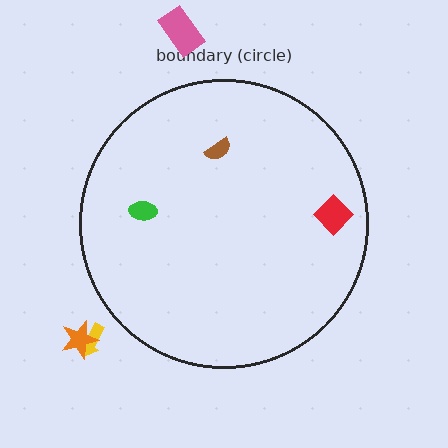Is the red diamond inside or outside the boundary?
Inside.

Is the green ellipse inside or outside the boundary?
Inside.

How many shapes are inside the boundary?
3 inside, 3 outside.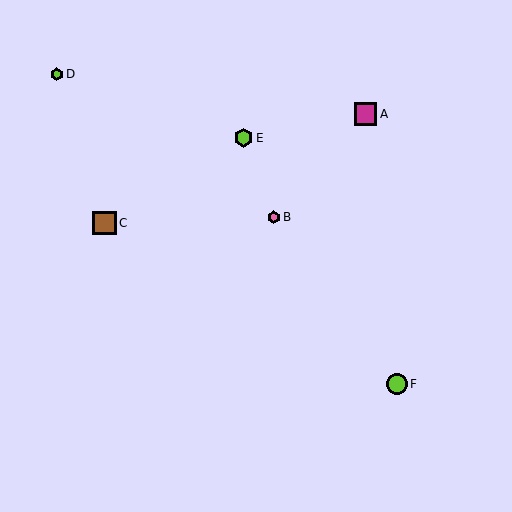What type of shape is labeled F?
Shape F is a lime circle.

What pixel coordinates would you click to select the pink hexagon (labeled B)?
Click at (274, 217) to select the pink hexagon B.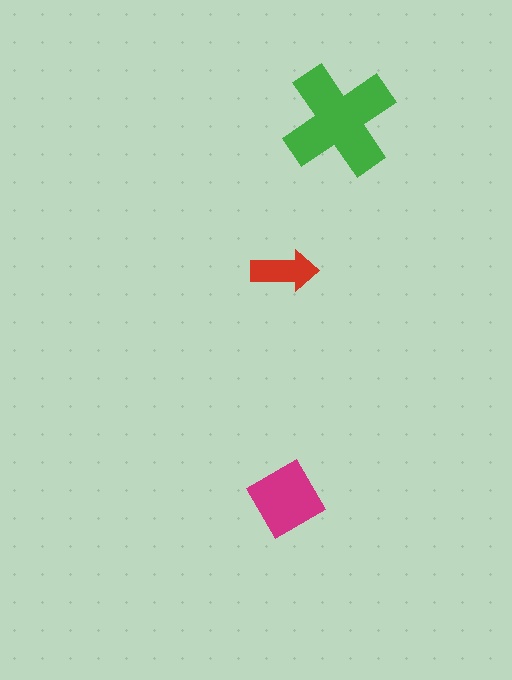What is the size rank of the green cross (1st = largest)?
1st.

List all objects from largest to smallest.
The green cross, the magenta square, the red arrow.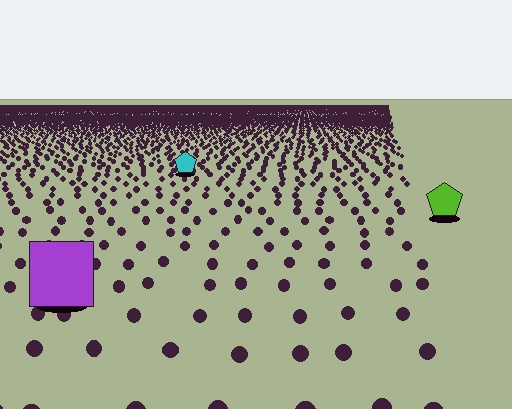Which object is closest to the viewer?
The purple square is closest. The texture marks near it are larger and more spread out.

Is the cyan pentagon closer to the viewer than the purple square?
No. The purple square is closer — you can tell from the texture gradient: the ground texture is coarser near it.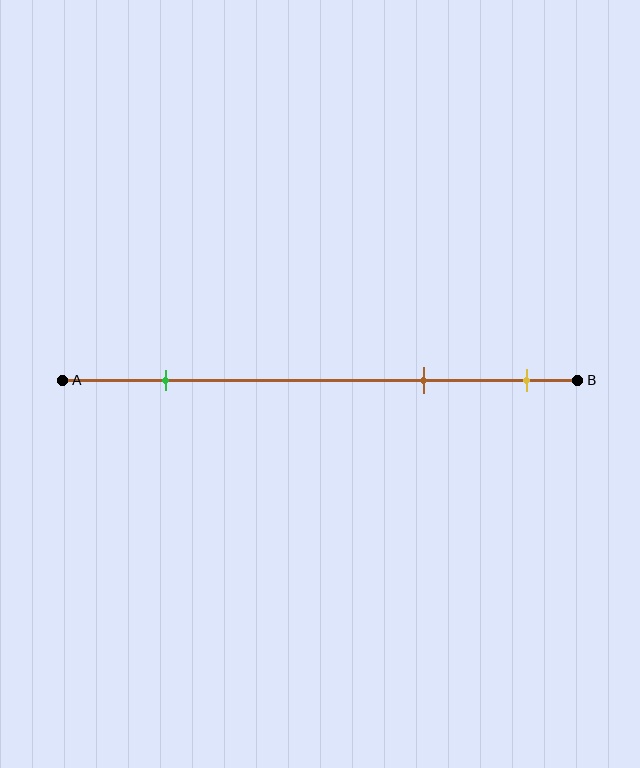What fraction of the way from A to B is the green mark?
The green mark is approximately 20% (0.2) of the way from A to B.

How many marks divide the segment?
There are 3 marks dividing the segment.